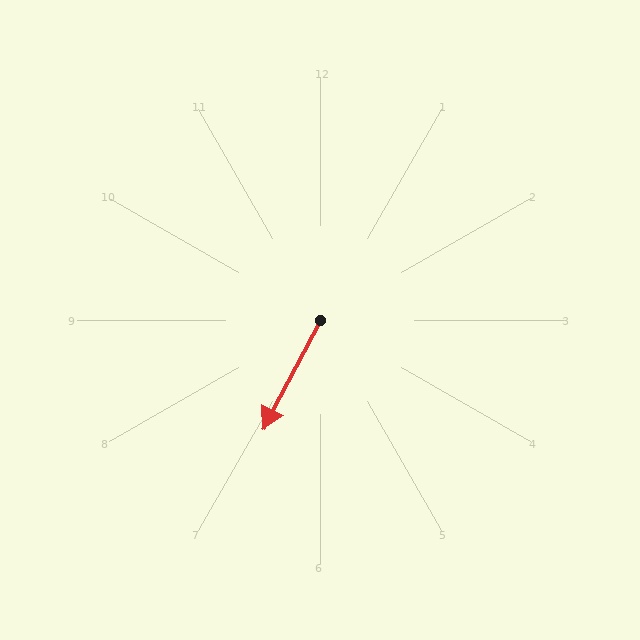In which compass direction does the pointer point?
Southwest.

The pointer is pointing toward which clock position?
Roughly 7 o'clock.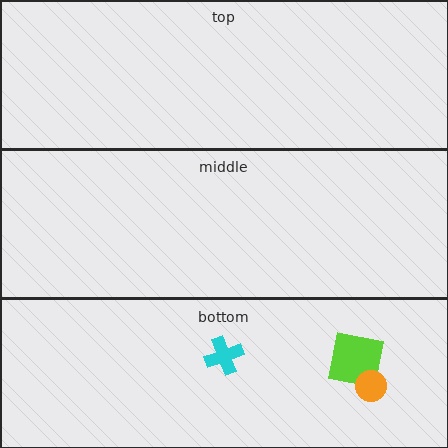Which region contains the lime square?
The bottom region.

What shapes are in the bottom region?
The lime square, the orange circle, the cyan cross.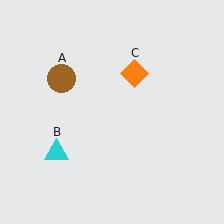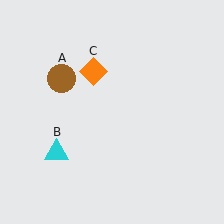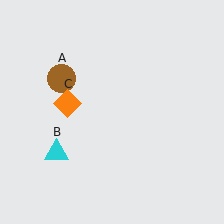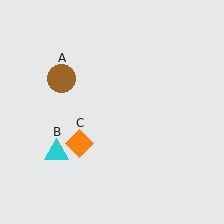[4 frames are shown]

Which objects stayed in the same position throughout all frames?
Brown circle (object A) and cyan triangle (object B) remained stationary.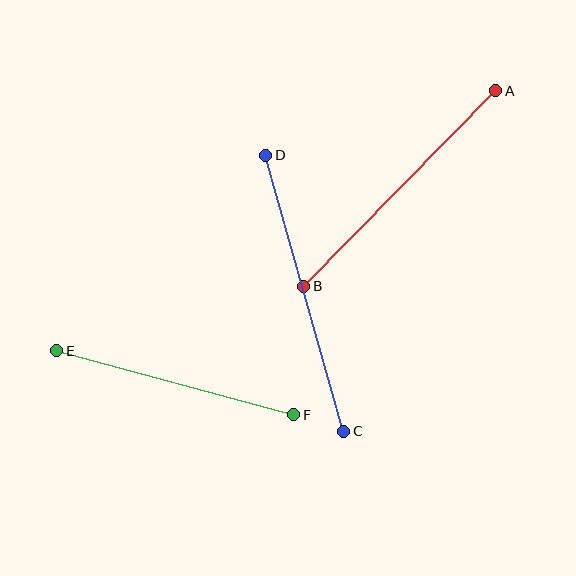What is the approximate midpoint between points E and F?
The midpoint is at approximately (175, 383) pixels.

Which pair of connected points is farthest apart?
Points C and D are farthest apart.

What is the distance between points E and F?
The distance is approximately 246 pixels.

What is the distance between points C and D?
The distance is approximately 287 pixels.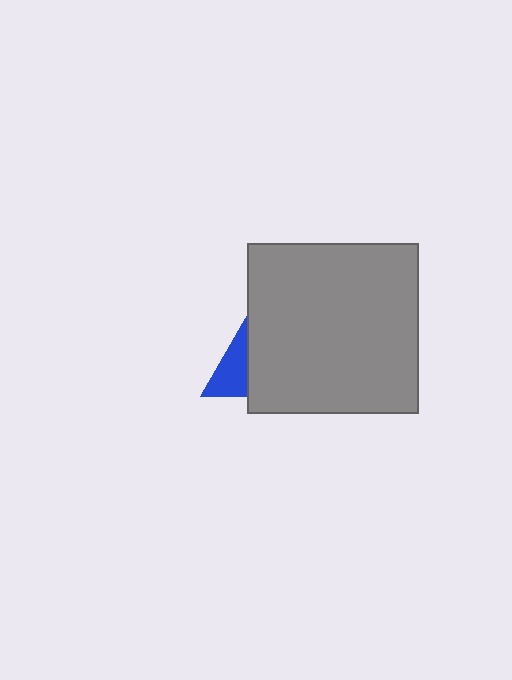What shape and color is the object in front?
The object in front is a gray rectangle.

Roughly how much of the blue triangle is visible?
A small part of it is visible (roughly 40%).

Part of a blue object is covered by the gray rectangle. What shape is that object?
It is a triangle.